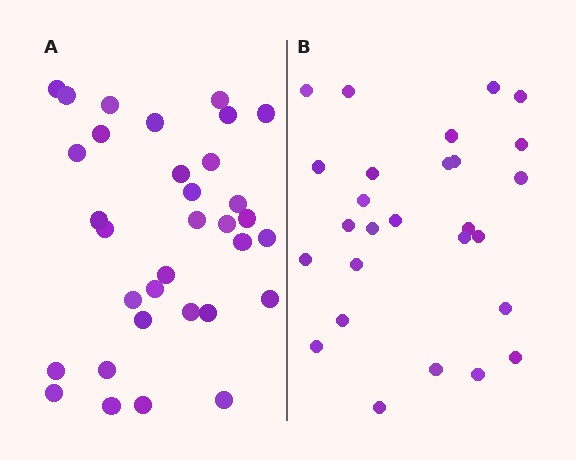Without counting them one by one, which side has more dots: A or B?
Region A (the left region) has more dots.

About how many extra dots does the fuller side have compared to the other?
Region A has about 6 more dots than region B.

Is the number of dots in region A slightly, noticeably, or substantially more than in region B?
Region A has only slightly more — the two regions are fairly close. The ratio is roughly 1.2 to 1.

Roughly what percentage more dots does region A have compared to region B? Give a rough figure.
About 20% more.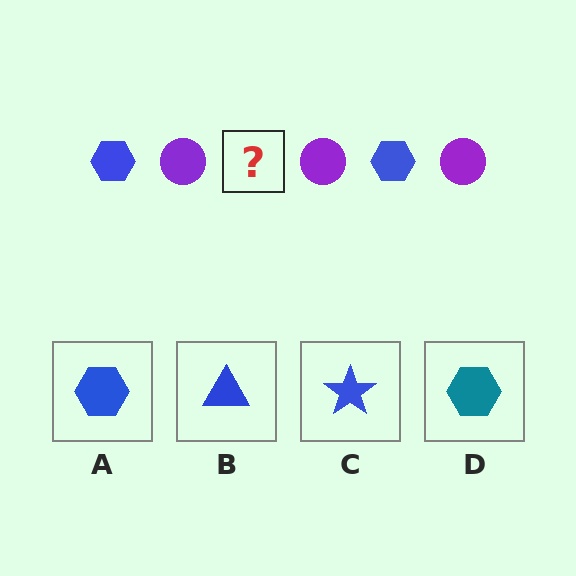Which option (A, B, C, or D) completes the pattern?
A.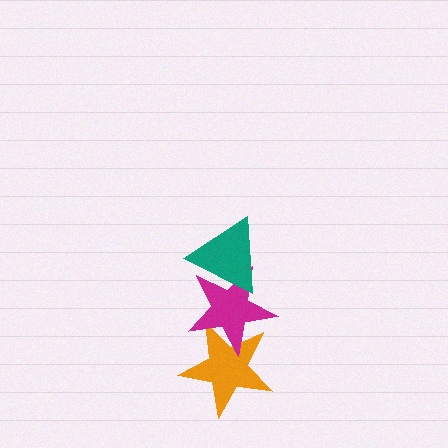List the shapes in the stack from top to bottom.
From top to bottom: the teal triangle, the magenta star, the orange star.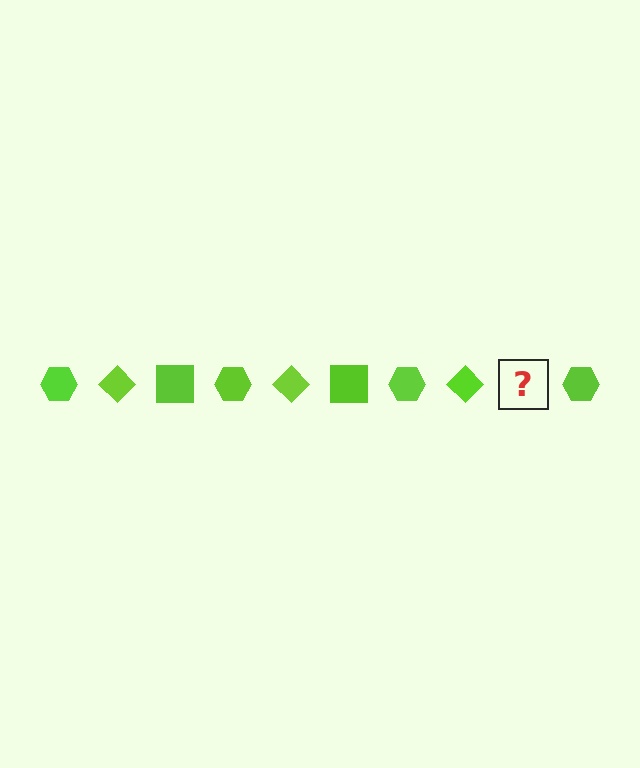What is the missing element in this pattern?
The missing element is a lime square.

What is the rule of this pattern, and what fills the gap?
The rule is that the pattern cycles through hexagon, diamond, square shapes in lime. The gap should be filled with a lime square.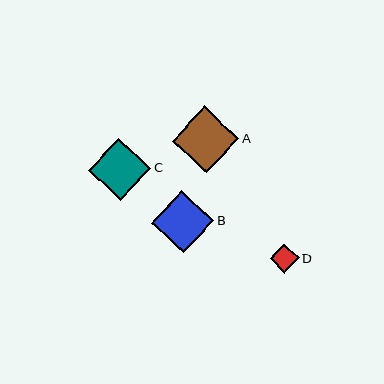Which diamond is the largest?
Diamond A is the largest with a size of approximately 67 pixels.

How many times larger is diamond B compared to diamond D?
Diamond B is approximately 2.1 times the size of diamond D.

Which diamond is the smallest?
Diamond D is the smallest with a size of approximately 29 pixels.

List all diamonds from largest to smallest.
From largest to smallest: A, B, C, D.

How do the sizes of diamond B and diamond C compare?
Diamond B and diamond C are approximately the same size.